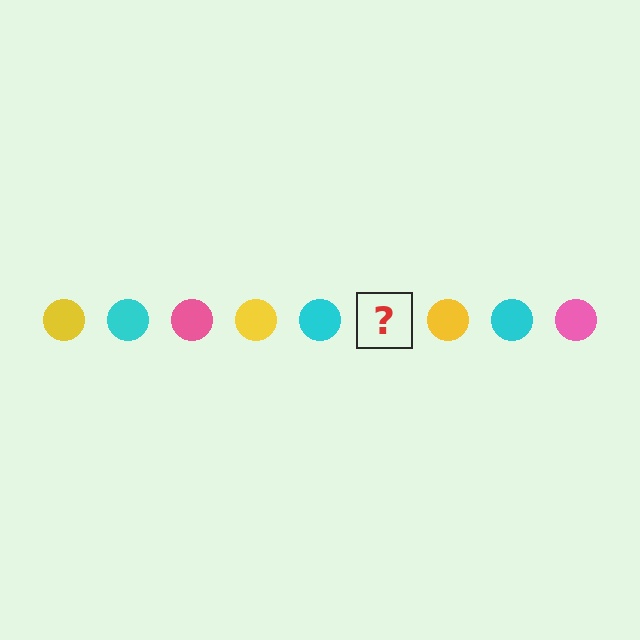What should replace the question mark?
The question mark should be replaced with a pink circle.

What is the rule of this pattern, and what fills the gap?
The rule is that the pattern cycles through yellow, cyan, pink circles. The gap should be filled with a pink circle.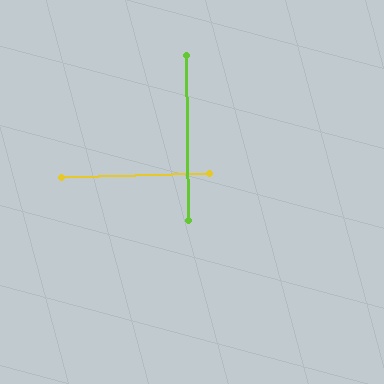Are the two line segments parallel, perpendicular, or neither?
Perpendicular — they meet at approximately 89°.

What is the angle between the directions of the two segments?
Approximately 89 degrees.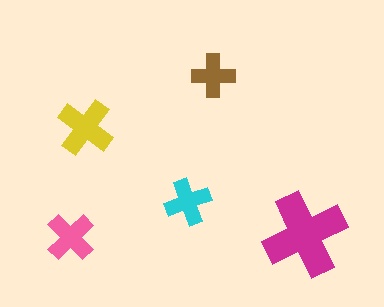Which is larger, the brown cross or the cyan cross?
The cyan one.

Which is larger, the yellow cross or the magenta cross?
The magenta one.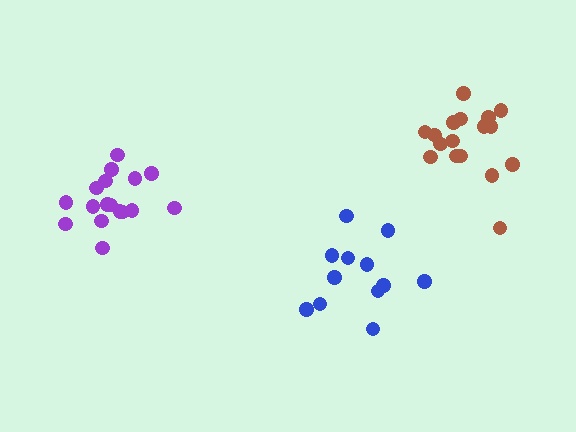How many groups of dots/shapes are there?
There are 3 groups.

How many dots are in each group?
Group 1: 17 dots, Group 2: 12 dots, Group 3: 17 dots (46 total).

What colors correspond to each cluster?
The clusters are colored: brown, blue, purple.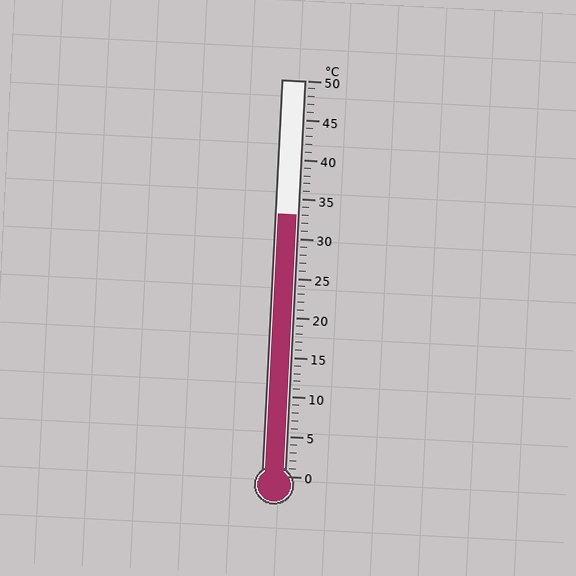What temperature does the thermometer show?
The thermometer shows approximately 33°C.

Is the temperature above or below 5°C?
The temperature is above 5°C.